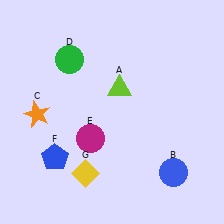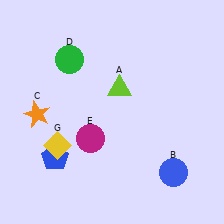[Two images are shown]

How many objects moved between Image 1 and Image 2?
1 object moved between the two images.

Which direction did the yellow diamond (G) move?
The yellow diamond (G) moved left.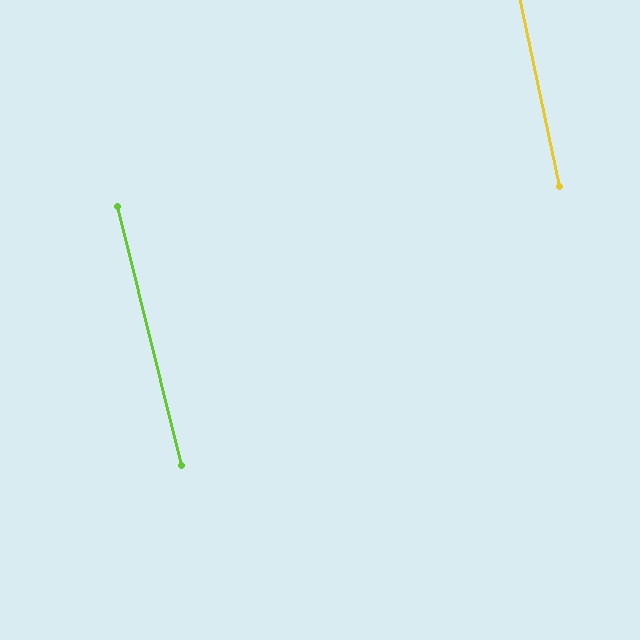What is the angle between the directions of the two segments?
Approximately 2 degrees.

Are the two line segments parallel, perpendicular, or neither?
Parallel — their directions differ by only 1.8°.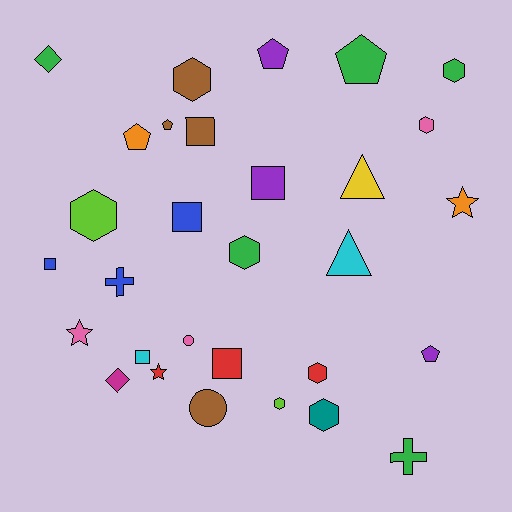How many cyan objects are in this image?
There are 2 cyan objects.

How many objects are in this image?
There are 30 objects.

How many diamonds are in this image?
There are 2 diamonds.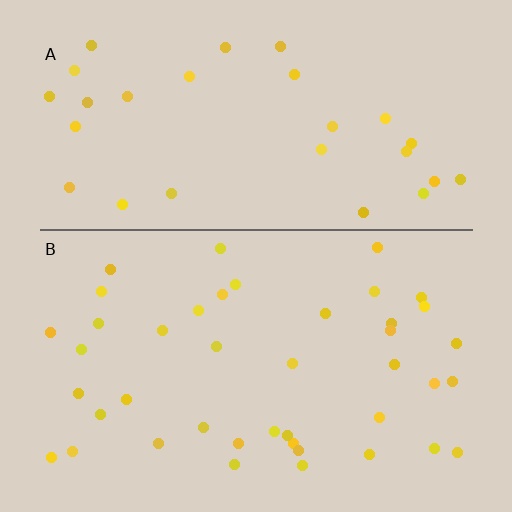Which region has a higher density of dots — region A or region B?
B (the bottom).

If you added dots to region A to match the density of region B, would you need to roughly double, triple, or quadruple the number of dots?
Approximately double.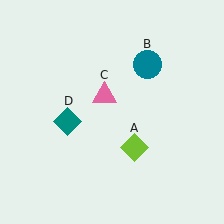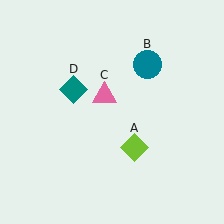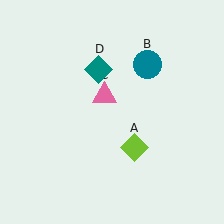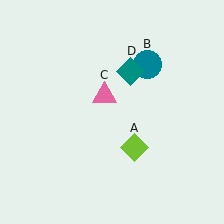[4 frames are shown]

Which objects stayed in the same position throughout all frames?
Lime diamond (object A) and teal circle (object B) and pink triangle (object C) remained stationary.